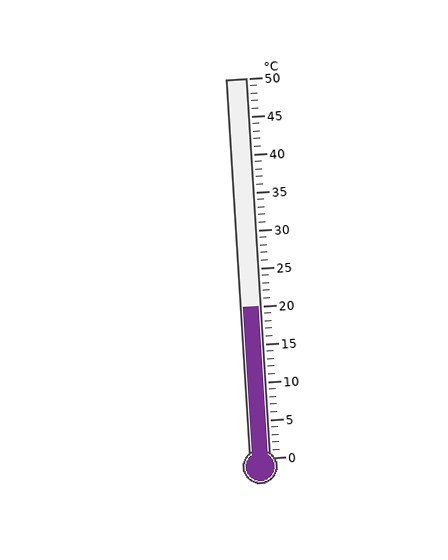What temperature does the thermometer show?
The thermometer shows approximately 20°C.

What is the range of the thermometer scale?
The thermometer scale ranges from 0°C to 50°C.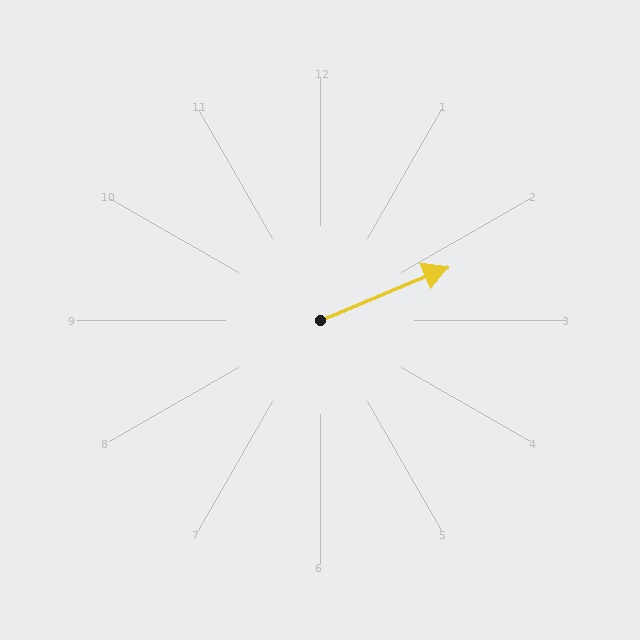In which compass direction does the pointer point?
Northeast.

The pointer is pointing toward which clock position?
Roughly 2 o'clock.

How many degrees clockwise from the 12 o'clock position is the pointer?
Approximately 67 degrees.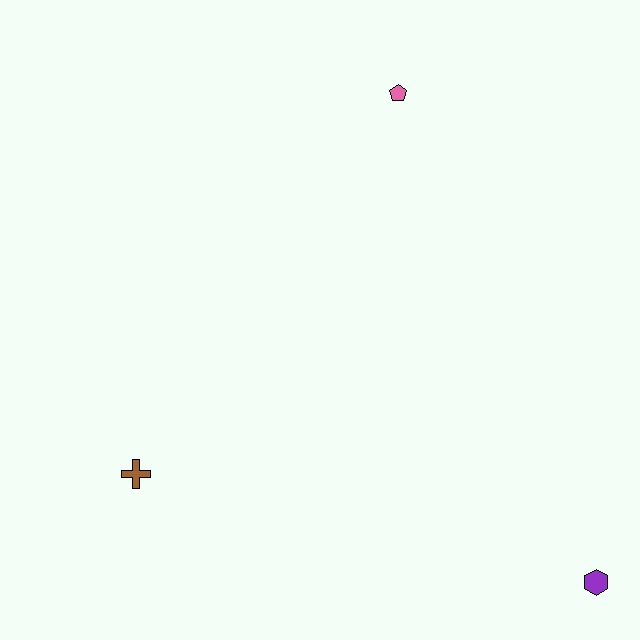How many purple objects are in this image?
There is 1 purple object.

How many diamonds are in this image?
There are no diamonds.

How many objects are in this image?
There are 3 objects.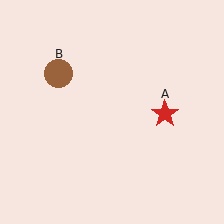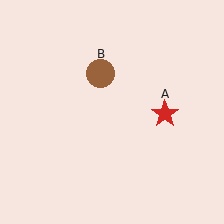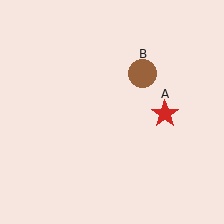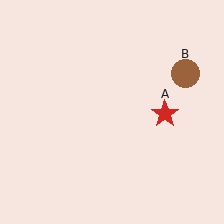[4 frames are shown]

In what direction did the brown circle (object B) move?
The brown circle (object B) moved right.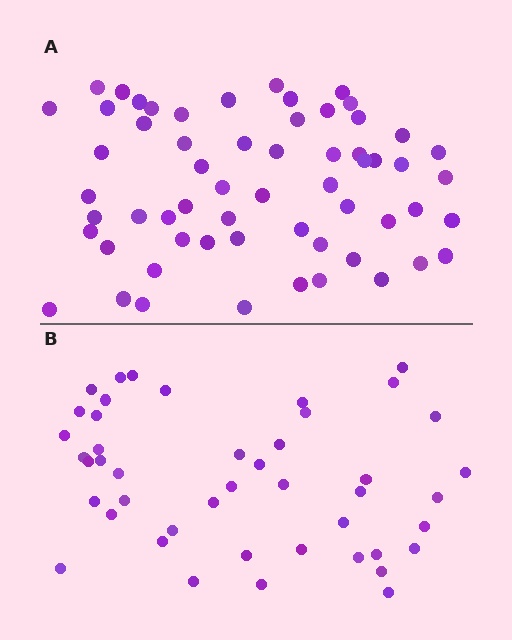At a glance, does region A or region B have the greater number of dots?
Region A (the top region) has more dots.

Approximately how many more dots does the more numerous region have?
Region A has approximately 15 more dots than region B.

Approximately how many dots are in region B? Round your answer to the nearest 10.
About 40 dots. (The exact count is 45, which rounds to 40.)